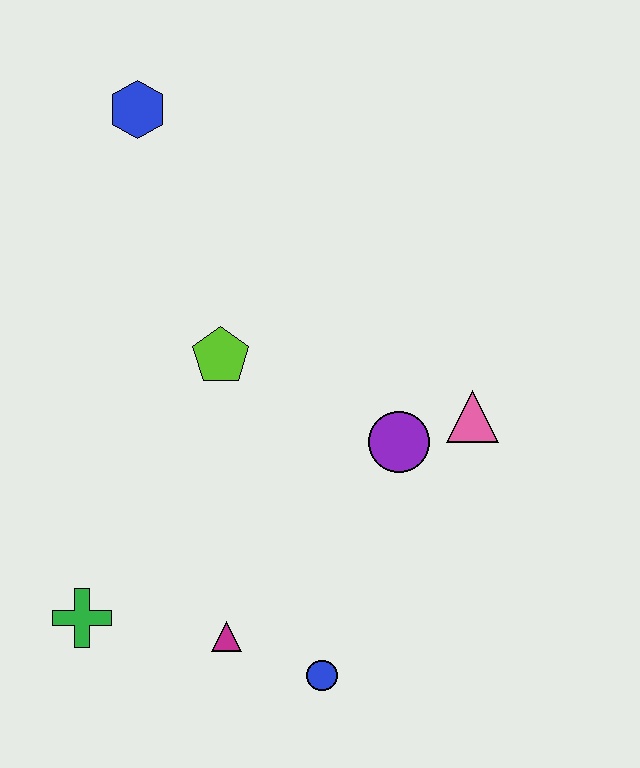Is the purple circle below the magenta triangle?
No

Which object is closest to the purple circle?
The pink triangle is closest to the purple circle.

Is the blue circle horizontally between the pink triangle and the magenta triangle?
Yes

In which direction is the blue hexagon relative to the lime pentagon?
The blue hexagon is above the lime pentagon.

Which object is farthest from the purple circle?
The blue hexagon is farthest from the purple circle.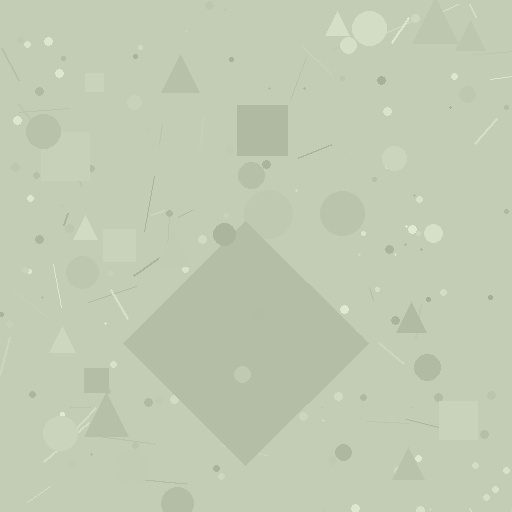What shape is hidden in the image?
A diamond is hidden in the image.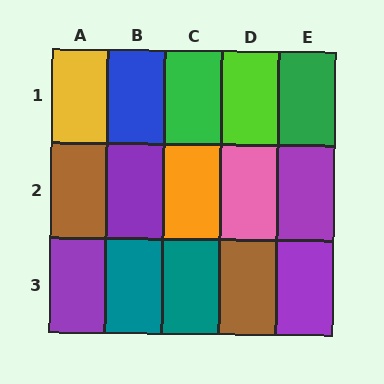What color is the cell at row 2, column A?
Brown.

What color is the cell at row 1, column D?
Lime.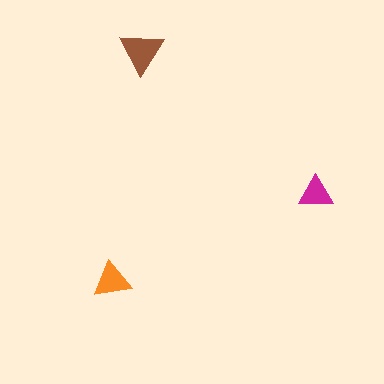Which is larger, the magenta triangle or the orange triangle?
The orange one.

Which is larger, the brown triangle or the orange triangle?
The brown one.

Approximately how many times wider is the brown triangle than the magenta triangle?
About 1.5 times wider.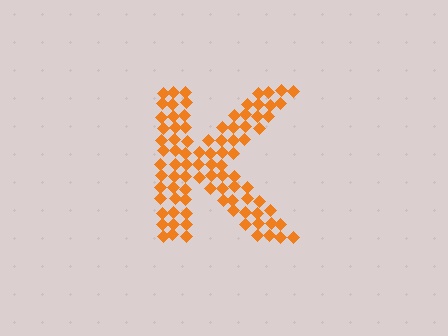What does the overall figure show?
The overall figure shows the letter K.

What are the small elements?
The small elements are diamonds.